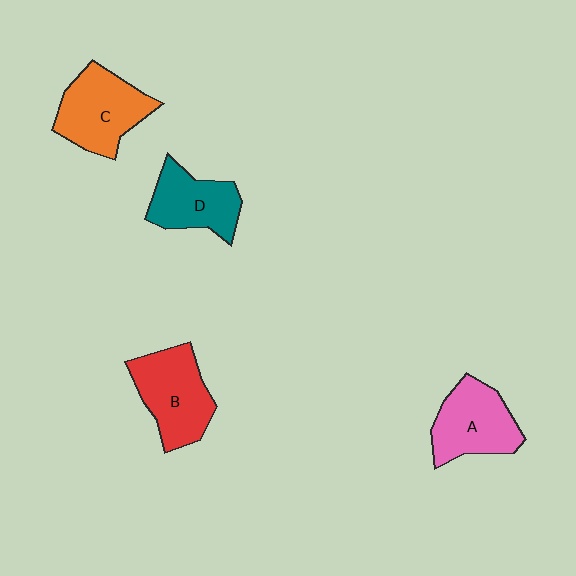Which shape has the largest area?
Shape C (orange).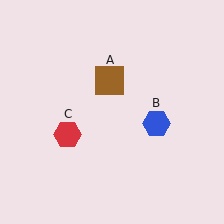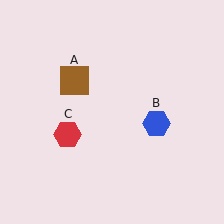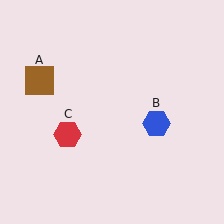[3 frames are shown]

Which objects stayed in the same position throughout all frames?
Blue hexagon (object B) and red hexagon (object C) remained stationary.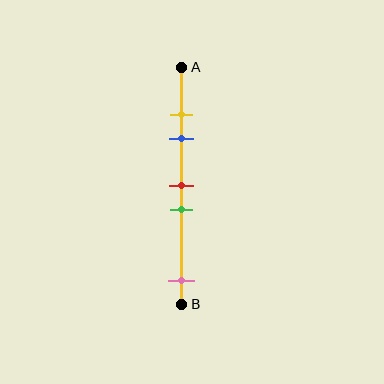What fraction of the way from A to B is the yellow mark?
The yellow mark is approximately 20% (0.2) of the way from A to B.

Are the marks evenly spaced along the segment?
No, the marks are not evenly spaced.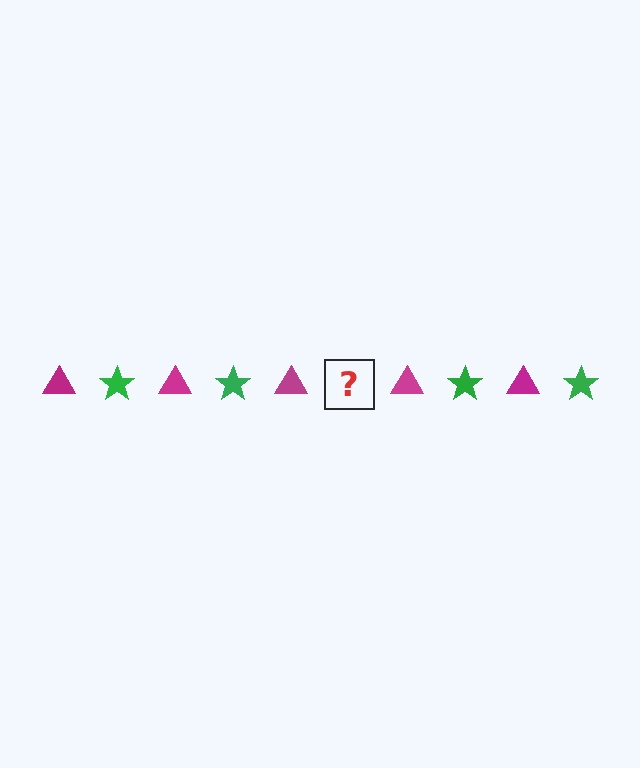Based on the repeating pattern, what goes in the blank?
The blank should be a green star.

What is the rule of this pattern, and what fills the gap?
The rule is that the pattern alternates between magenta triangle and green star. The gap should be filled with a green star.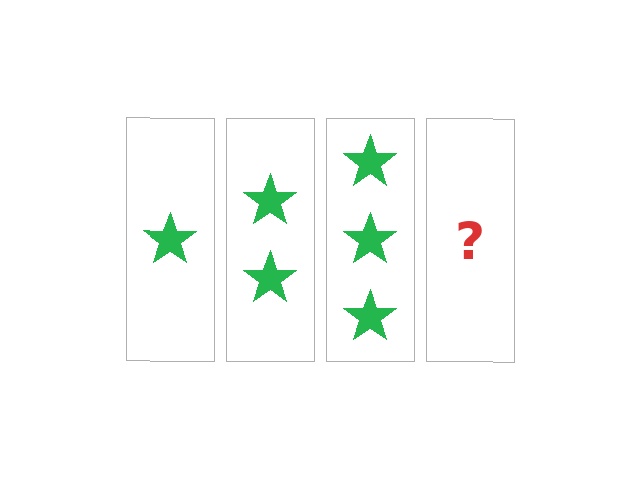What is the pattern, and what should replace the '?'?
The pattern is that each step adds one more star. The '?' should be 4 stars.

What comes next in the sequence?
The next element should be 4 stars.